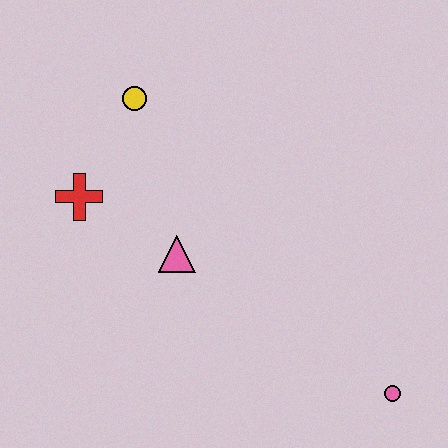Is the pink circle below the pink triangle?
Yes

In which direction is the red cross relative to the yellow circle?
The red cross is below the yellow circle.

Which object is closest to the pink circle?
The pink triangle is closest to the pink circle.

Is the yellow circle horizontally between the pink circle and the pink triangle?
No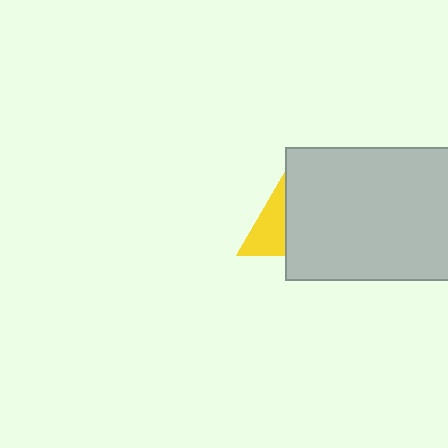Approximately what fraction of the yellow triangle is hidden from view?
Roughly 63% of the yellow triangle is hidden behind the light gray rectangle.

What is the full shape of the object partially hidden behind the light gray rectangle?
The partially hidden object is a yellow triangle.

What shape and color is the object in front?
The object in front is a light gray rectangle.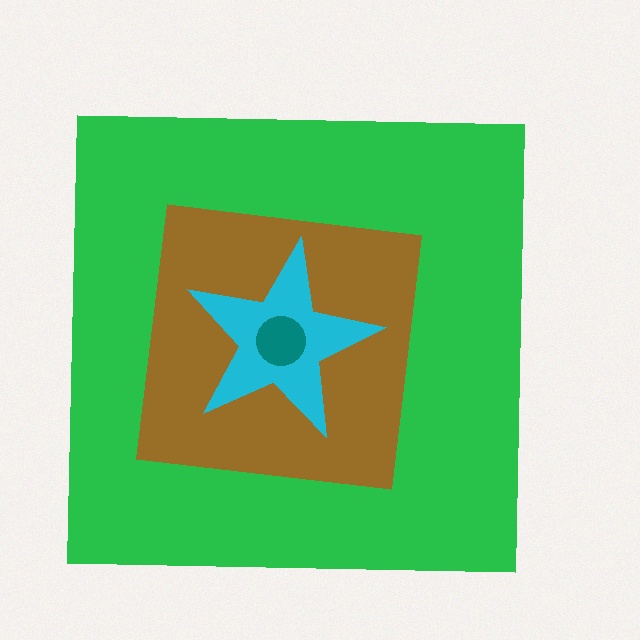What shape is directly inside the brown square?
The cyan star.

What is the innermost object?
The teal circle.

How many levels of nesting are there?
4.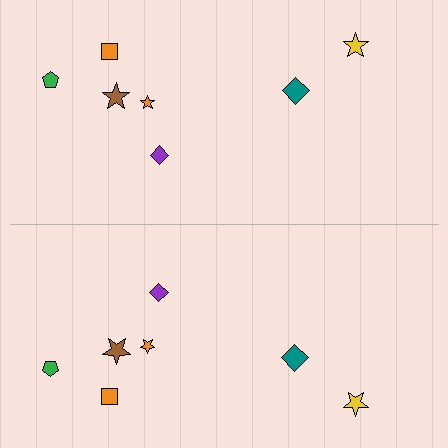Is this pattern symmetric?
Yes, this pattern has bilateral (reflection) symmetry.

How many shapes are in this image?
There are 14 shapes in this image.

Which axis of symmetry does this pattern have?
The pattern has a horizontal axis of symmetry running through the center of the image.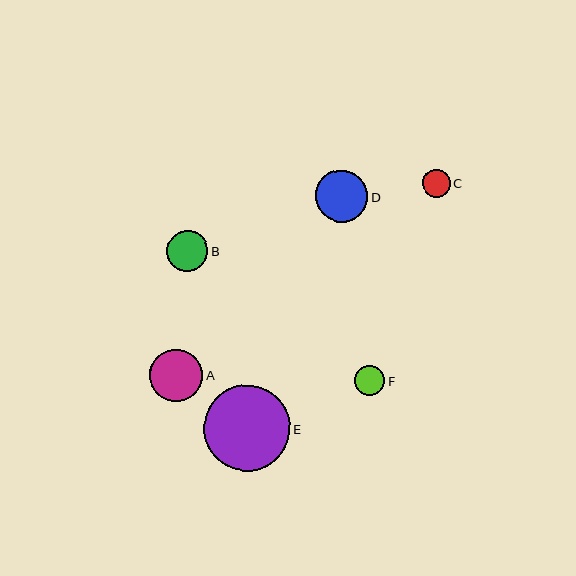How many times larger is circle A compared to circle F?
Circle A is approximately 1.7 times the size of circle F.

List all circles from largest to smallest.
From largest to smallest: E, A, D, B, F, C.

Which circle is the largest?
Circle E is the largest with a size of approximately 86 pixels.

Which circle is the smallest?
Circle C is the smallest with a size of approximately 27 pixels.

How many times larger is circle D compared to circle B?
Circle D is approximately 1.2 times the size of circle B.